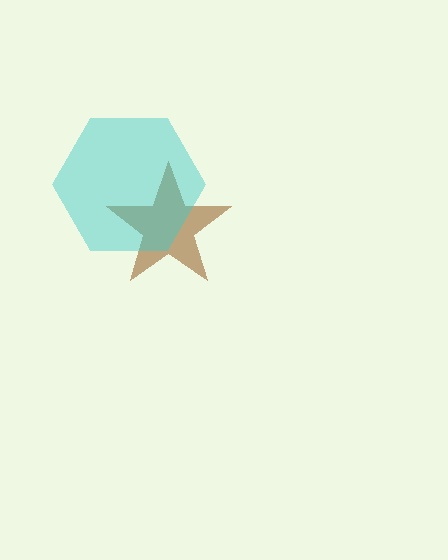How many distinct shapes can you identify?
There are 2 distinct shapes: a brown star, a cyan hexagon.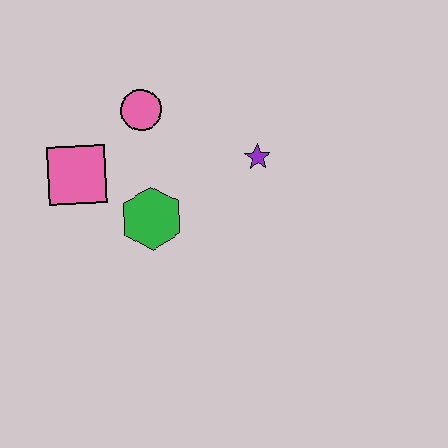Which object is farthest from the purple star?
The pink square is farthest from the purple star.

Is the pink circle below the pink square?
No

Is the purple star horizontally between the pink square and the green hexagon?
No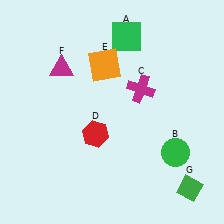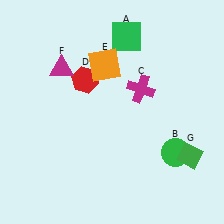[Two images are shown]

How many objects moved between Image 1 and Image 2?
2 objects moved between the two images.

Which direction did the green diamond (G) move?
The green diamond (G) moved up.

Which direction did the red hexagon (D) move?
The red hexagon (D) moved up.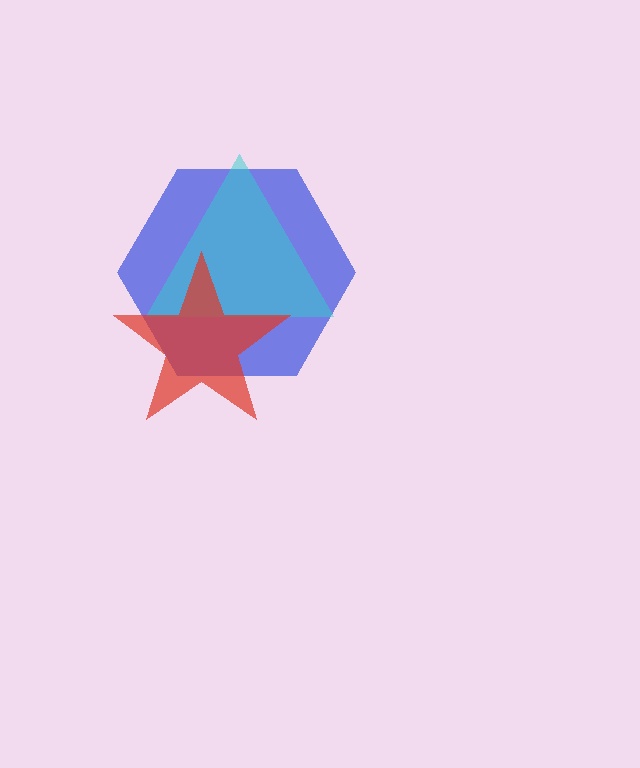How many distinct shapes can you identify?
There are 3 distinct shapes: a blue hexagon, a cyan triangle, a red star.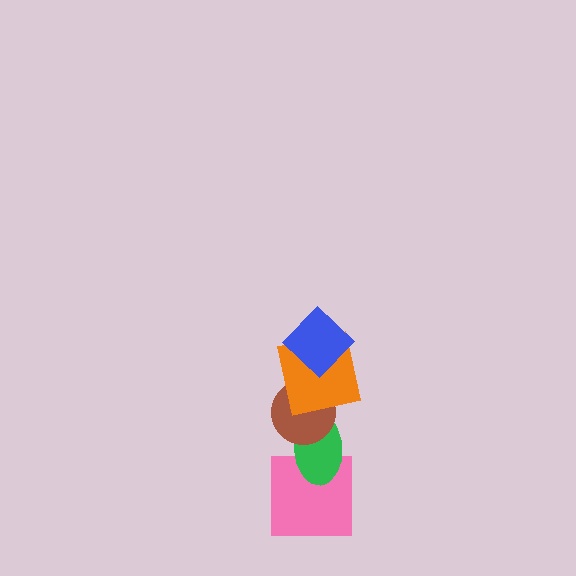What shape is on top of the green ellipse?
The brown circle is on top of the green ellipse.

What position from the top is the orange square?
The orange square is 2nd from the top.